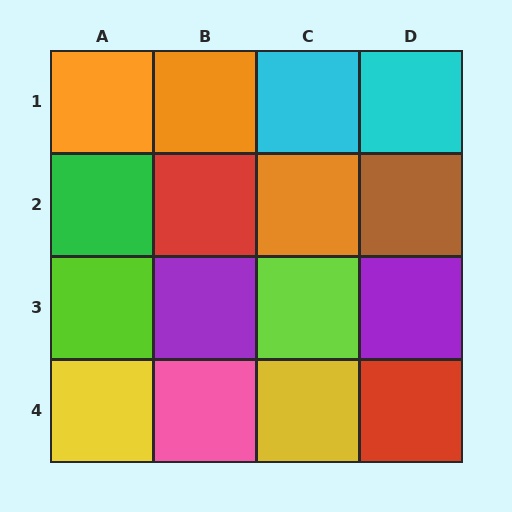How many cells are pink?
1 cell is pink.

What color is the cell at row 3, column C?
Lime.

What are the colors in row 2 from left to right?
Green, red, orange, brown.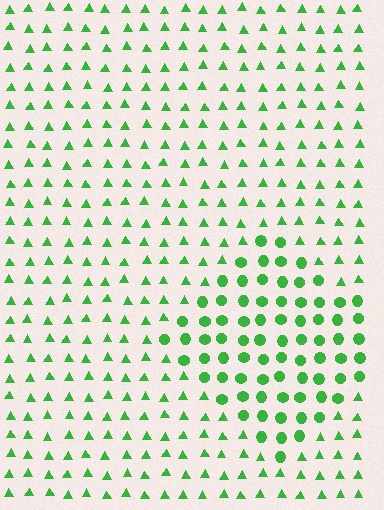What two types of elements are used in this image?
The image uses circles inside the diamond region and triangles outside it.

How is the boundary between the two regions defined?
The boundary is defined by a change in element shape: circles inside vs. triangles outside. All elements share the same color and spacing.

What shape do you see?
I see a diamond.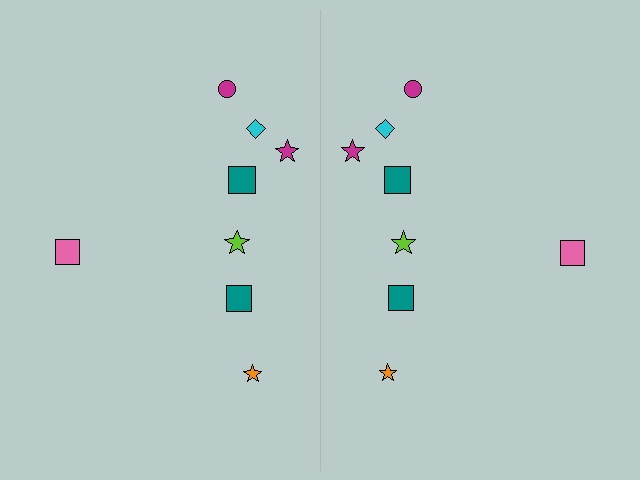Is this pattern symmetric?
Yes, this pattern has bilateral (reflection) symmetry.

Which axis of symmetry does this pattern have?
The pattern has a vertical axis of symmetry running through the center of the image.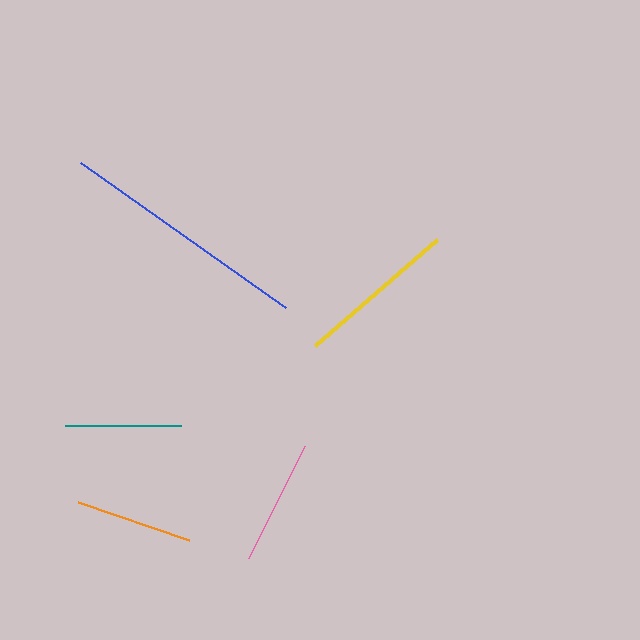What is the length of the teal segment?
The teal segment is approximately 115 pixels long.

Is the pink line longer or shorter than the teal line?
The pink line is longer than the teal line.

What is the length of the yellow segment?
The yellow segment is approximately 161 pixels long.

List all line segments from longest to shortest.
From longest to shortest: blue, yellow, pink, orange, teal.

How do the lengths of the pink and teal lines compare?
The pink and teal lines are approximately the same length.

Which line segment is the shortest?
The teal line is the shortest at approximately 115 pixels.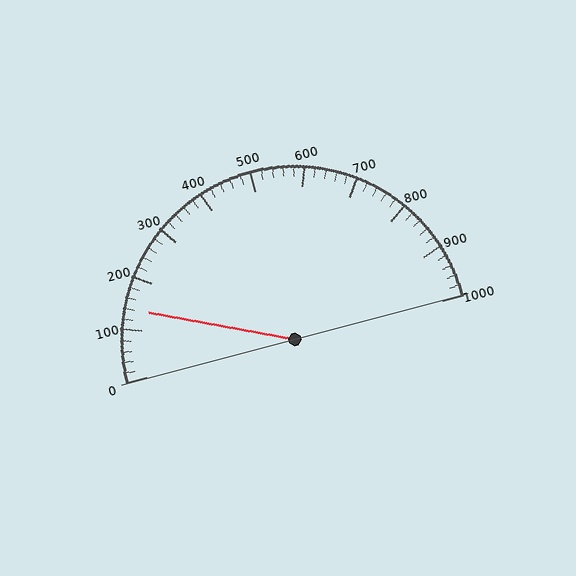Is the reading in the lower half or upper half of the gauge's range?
The reading is in the lower half of the range (0 to 1000).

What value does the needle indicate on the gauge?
The needle indicates approximately 140.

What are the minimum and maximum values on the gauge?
The gauge ranges from 0 to 1000.